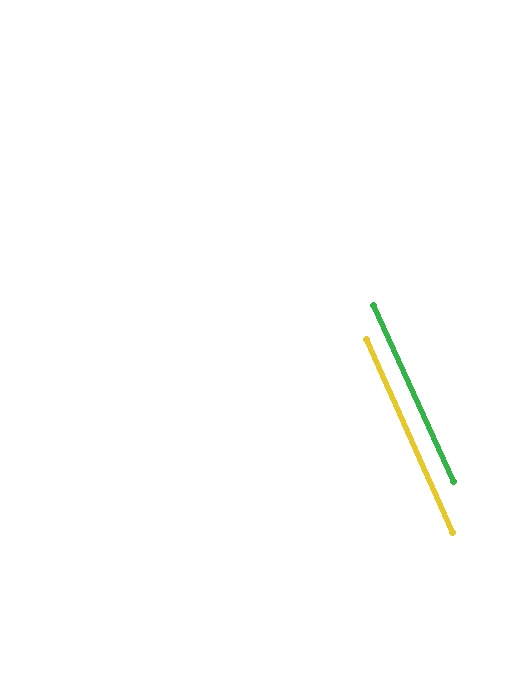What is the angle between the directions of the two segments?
Approximately 0 degrees.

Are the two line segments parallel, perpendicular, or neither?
Parallel — their directions differ by only 0.4°.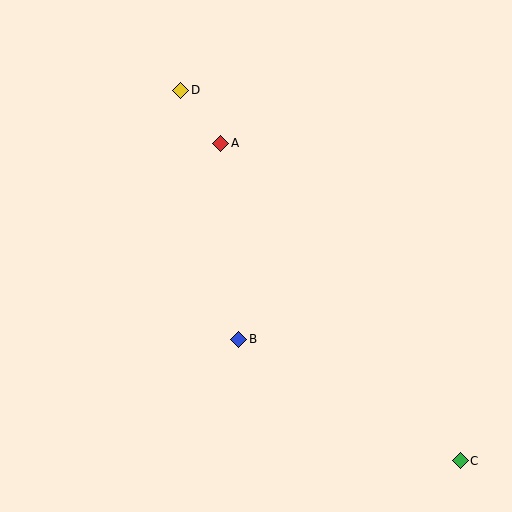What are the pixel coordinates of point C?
Point C is at (460, 461).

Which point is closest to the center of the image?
Point B at (239, 339) is closest to the center.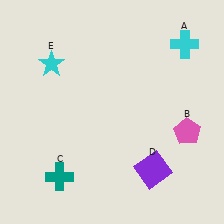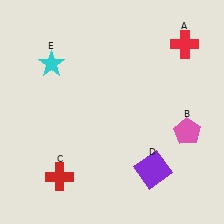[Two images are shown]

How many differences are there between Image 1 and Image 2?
There are 2 differences between the two images.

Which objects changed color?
A changed from cyan to red. C changed from teal to red.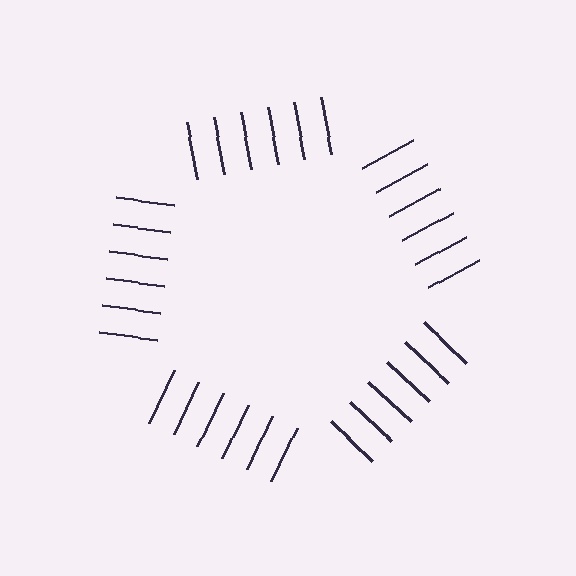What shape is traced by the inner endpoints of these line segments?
An illusory pentagon — the line segments terminate on its edges but no continuous stroke is drawn.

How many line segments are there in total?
30 — 6 along each of the 5 edges.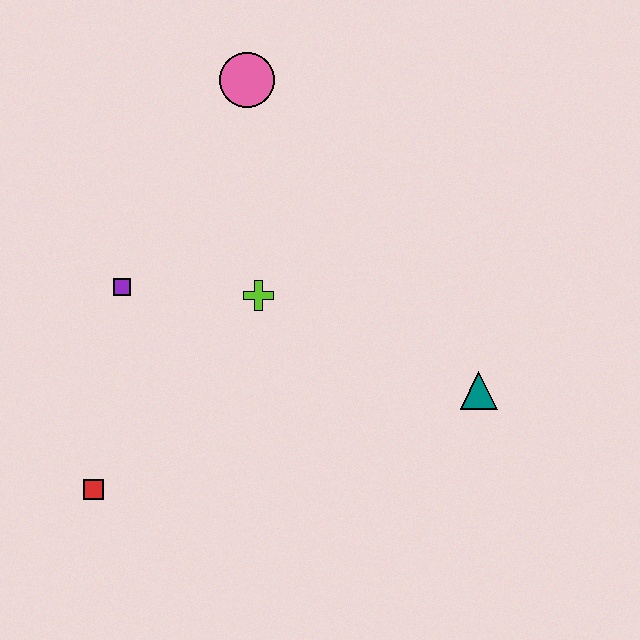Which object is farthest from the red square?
The pink circle is farthest from the red square.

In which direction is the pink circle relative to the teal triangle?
The pink circle is above the teal triangle.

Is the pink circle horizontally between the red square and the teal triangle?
Yes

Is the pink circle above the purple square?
Yes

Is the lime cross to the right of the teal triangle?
No